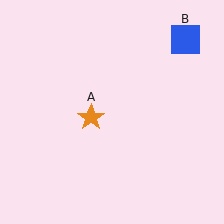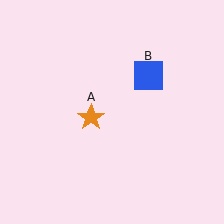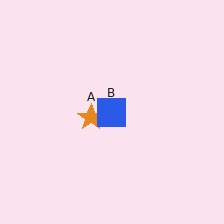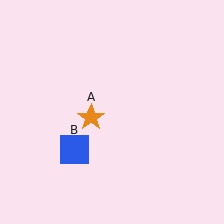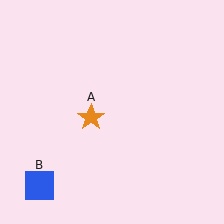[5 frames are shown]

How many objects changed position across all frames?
1 object changed position: blue square (object B).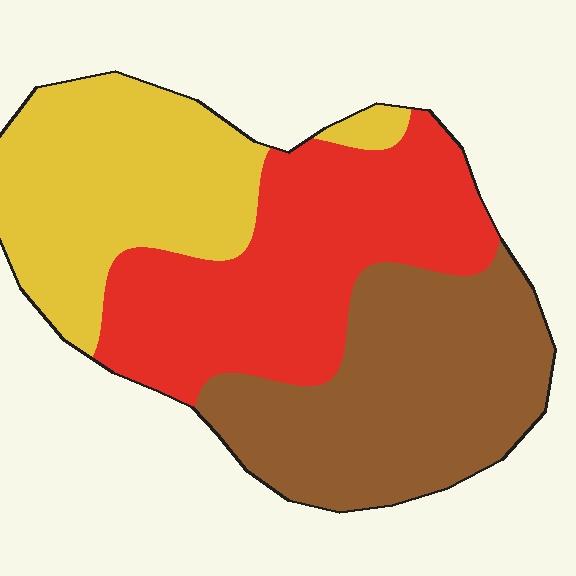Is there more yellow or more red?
Red.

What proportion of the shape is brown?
Brown covers roughly 35% of the shape.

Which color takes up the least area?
Yellow, at roughly 30%.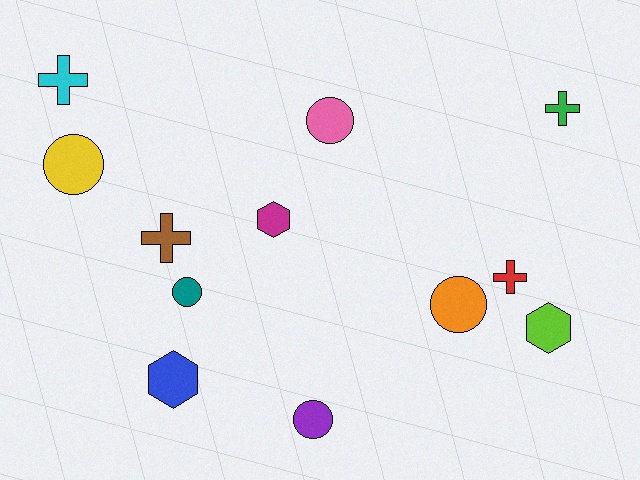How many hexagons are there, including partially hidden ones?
There are 3 hexagons.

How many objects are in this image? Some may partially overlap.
There are 12 objects.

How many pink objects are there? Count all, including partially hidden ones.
There is 1 pink object.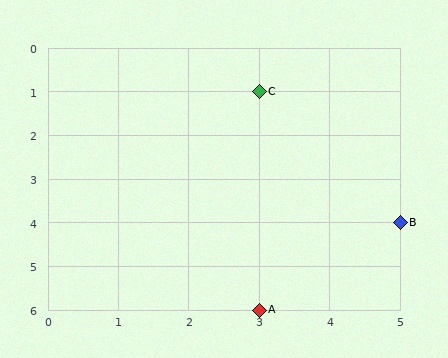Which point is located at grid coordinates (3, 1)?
Point C is at (3, 1).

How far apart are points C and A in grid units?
Points C and A are 5 rows apart.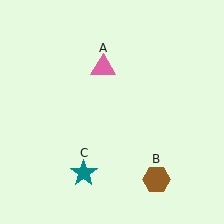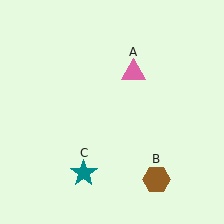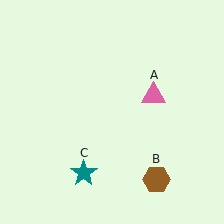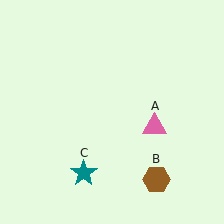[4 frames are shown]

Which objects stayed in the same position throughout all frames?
Brown hexagon (object B) and teal star (object C) remained stationary.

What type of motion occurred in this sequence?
The pink triangle (object A) rotated clockwise around the center of the scene.